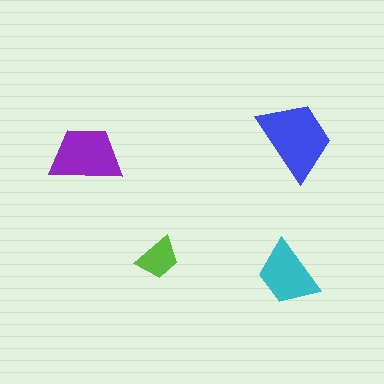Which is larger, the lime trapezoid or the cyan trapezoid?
The cyan one.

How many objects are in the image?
There are 4 objects in the image.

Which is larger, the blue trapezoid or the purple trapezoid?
The blue one.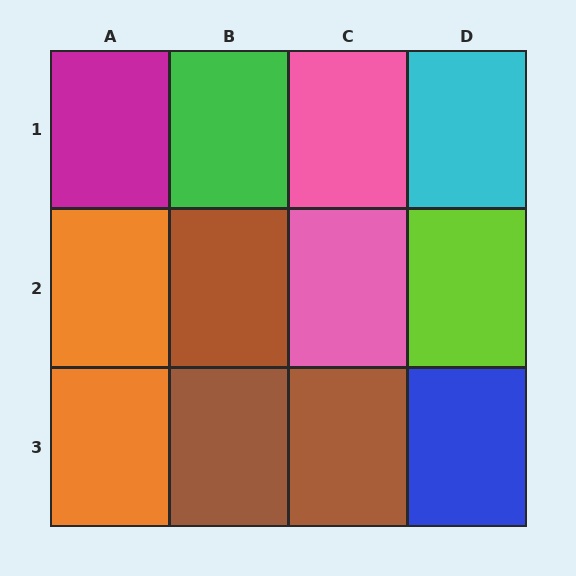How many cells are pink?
2 cells are pink.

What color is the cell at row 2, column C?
Pink.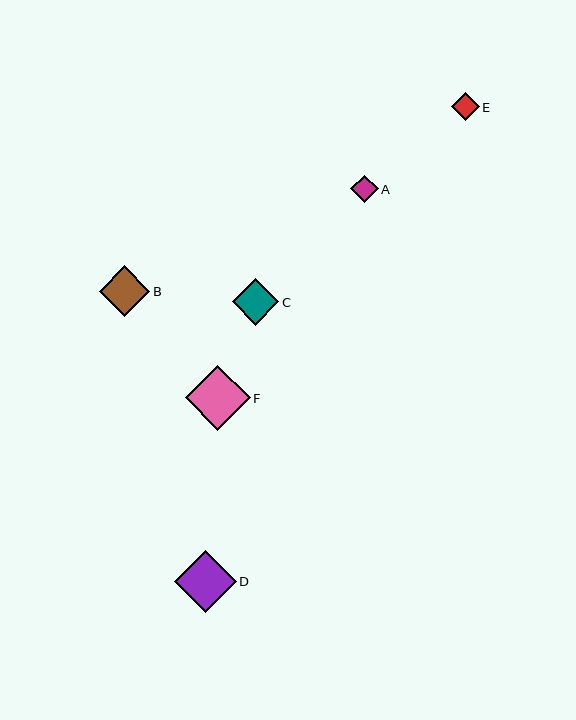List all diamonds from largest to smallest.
From largest to smallest: F, D, B, C, E, A.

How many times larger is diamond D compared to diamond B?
Diamond D is approximately 1.2 times the size of diamond B.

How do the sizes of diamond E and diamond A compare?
Diamond E and diamond A are approximately the same size.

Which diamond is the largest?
Diamond F is the largest with a size of approximately 65 pixels.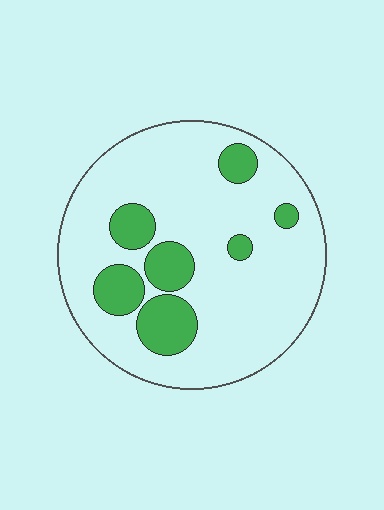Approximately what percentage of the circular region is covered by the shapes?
Approximately 20%.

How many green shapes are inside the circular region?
7.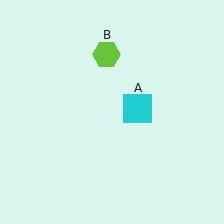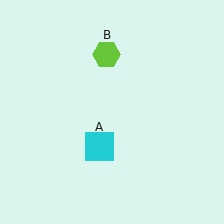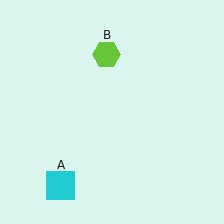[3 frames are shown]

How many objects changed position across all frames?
1 object changed position: cyan square (object A).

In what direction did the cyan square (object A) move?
The cyan square (object A) moved down and to the left.